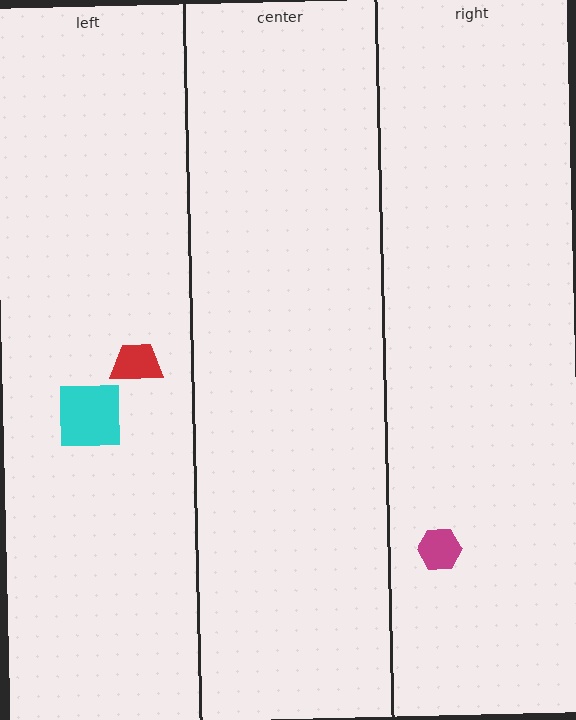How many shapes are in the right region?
1.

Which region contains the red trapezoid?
The left region.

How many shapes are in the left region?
2.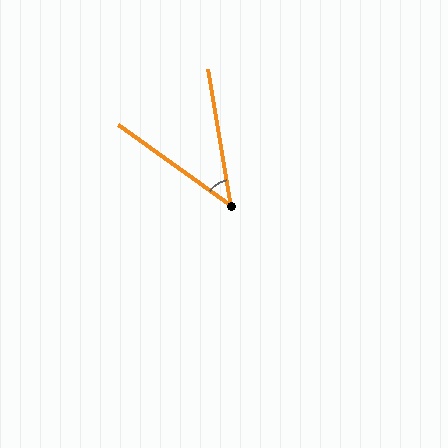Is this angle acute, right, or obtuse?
It is acute.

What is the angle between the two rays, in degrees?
Approximately 45 degrees.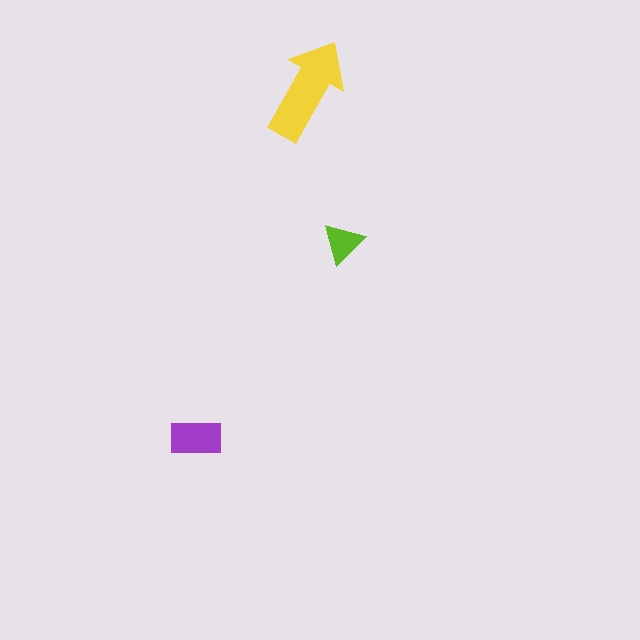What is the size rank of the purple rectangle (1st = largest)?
2nd.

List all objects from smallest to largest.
The lime triangle, the purple rectangle, the yellow arrow.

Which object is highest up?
The yellow arrow is topmost.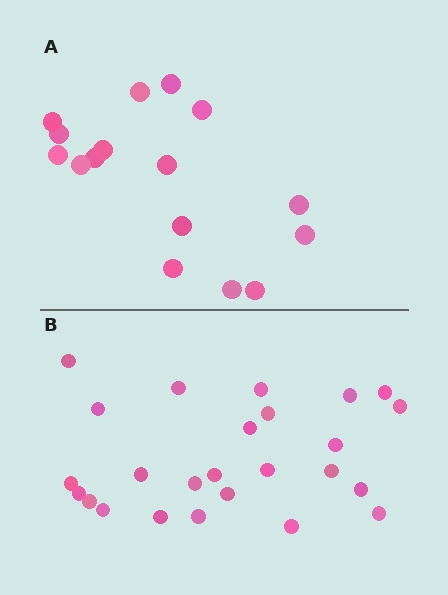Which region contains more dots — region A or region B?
Region B (the bottom region) has more dots.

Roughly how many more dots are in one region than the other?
Region B has roughly 8 or so more dots than region A.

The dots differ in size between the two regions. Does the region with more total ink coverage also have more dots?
No. Region A has more total ink coverage because its dots are larger, but region B actually contains more individual dots. Total area can be misleading — the number of items is what matters here.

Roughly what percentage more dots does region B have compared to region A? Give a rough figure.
About 55% more.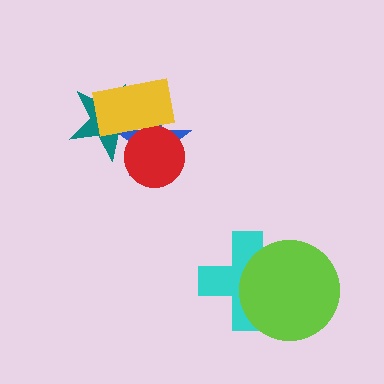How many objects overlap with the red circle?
3 objects overlap with the red circle.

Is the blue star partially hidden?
Yes, it is partially covered by another shape.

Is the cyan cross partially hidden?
Yes, it is partially covered by another shape.